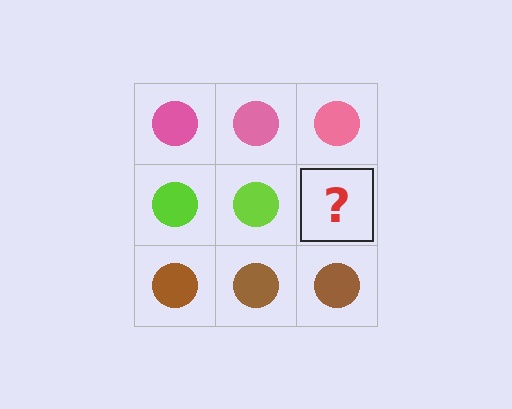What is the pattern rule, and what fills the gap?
The rule is that each row has a consistent color. The gap should be filled with a lime circle.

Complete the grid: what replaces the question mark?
The question mark should be replaced with a lime circle.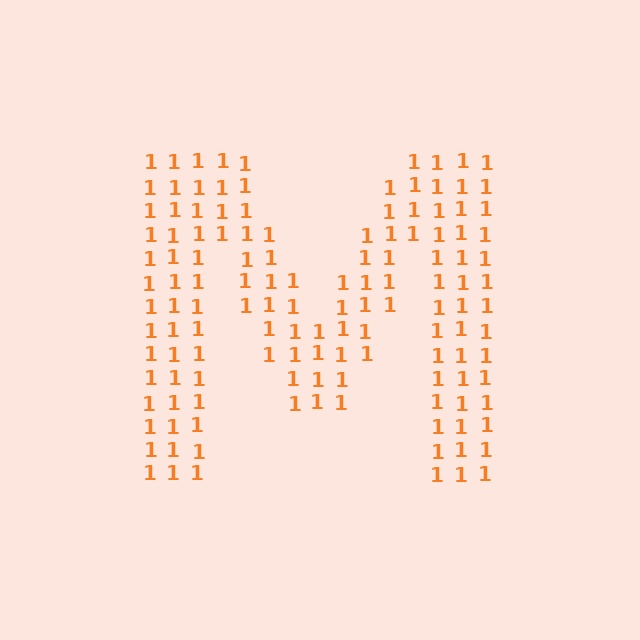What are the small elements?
The small elements are digit 1's.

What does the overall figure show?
The overall figure shows the letter M.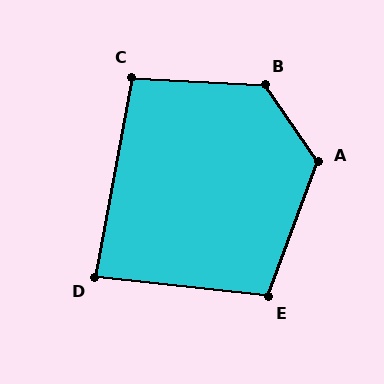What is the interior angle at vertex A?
Approximately 125 degrees (obtuse).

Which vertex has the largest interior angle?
B, at approximately 128 degrees.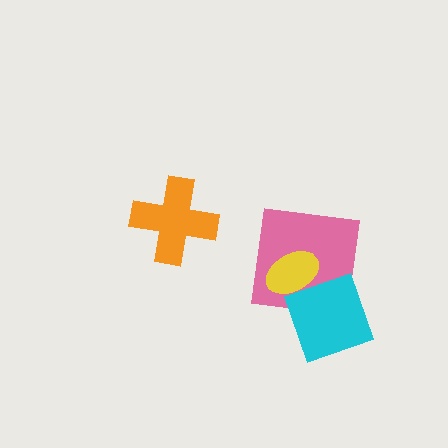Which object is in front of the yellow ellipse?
The cyan diamond is in front of the yellow ellipse.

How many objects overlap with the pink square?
2 objects overlap with the pink square.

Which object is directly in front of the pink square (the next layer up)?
The yellow ellipse is directly in front of the pink square.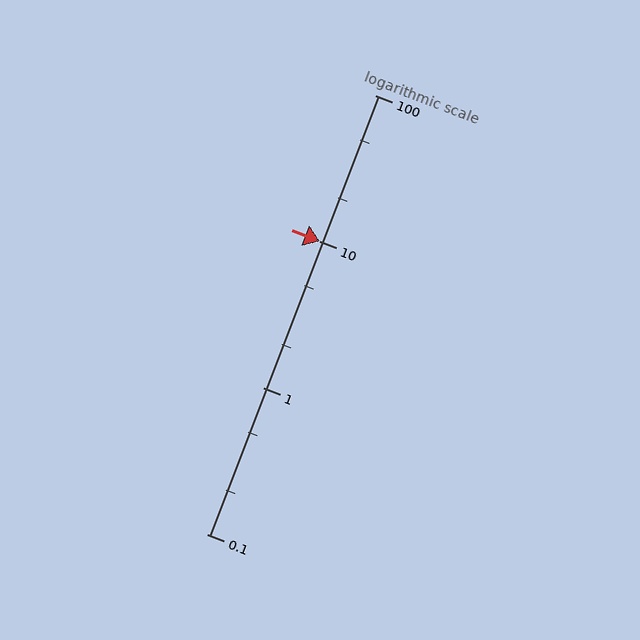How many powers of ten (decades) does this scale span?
The scale spans 3 decades, from 0.1 to 100.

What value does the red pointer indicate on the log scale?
The pointer indicates approximately 10.